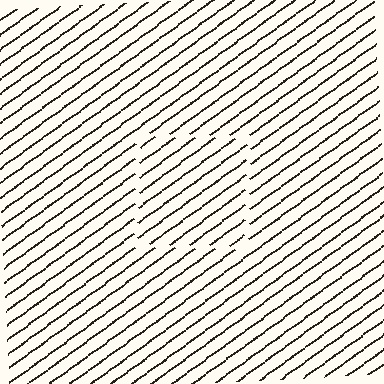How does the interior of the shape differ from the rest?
The interior of the shape contains the same grating, shifted by half a period — the contour is defined by the phase discontinuity where line-ends from the inner and outer gratings abut.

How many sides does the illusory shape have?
4 sides — the line-ends trace a square.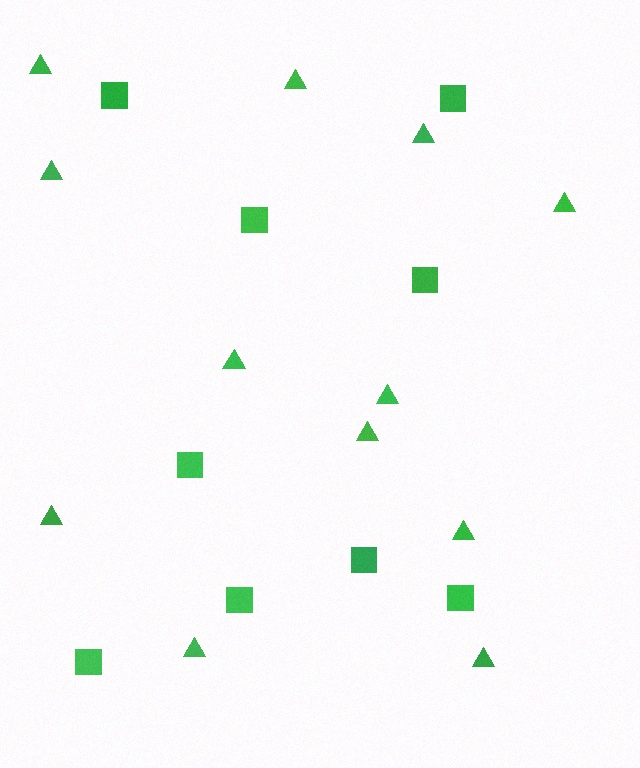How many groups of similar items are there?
There are 2 groups: one group of squares (9) and one group of triangles (12).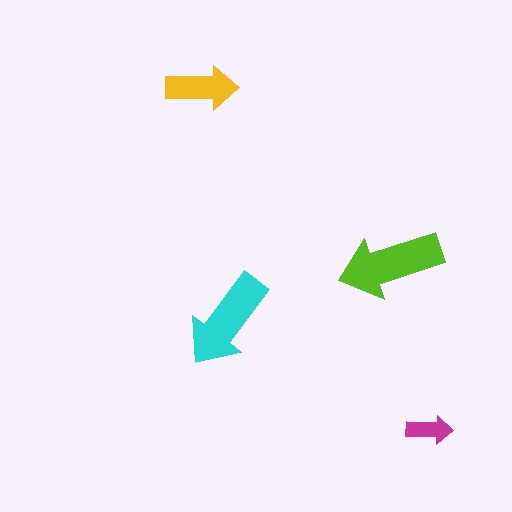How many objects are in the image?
There are 4 objects in the image.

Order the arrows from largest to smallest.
the lime one, the cyan one, the yellow one, the magenta one.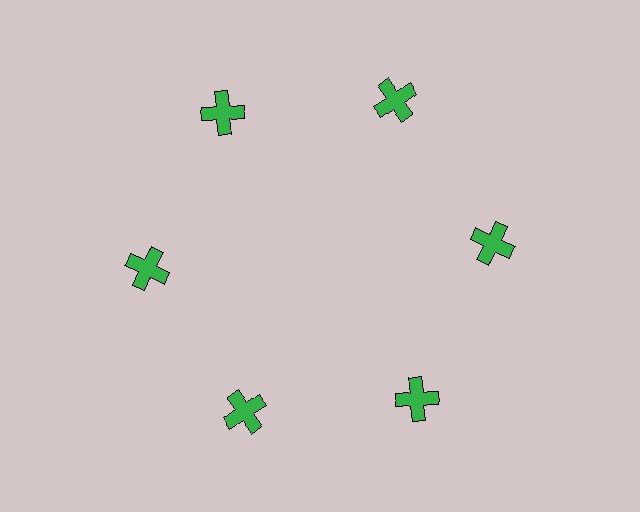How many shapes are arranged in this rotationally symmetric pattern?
There are 6 shapes, arranged in 6 groups of 1.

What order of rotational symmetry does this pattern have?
This pattern has 6-fold rotational symmetry.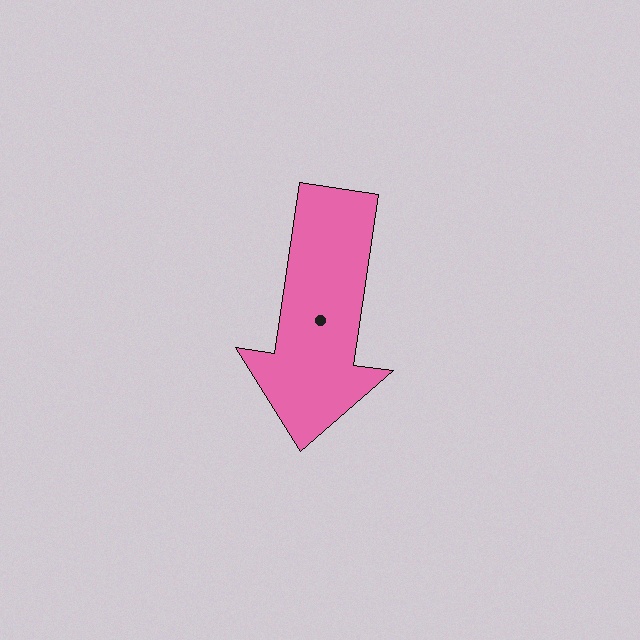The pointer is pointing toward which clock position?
Roughly 6 o'clock.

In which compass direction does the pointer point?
South.